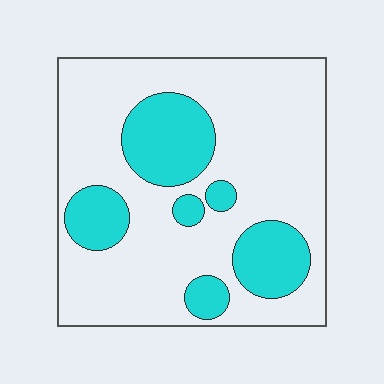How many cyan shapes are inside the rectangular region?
6.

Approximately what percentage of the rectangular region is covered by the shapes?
Approximately 25%.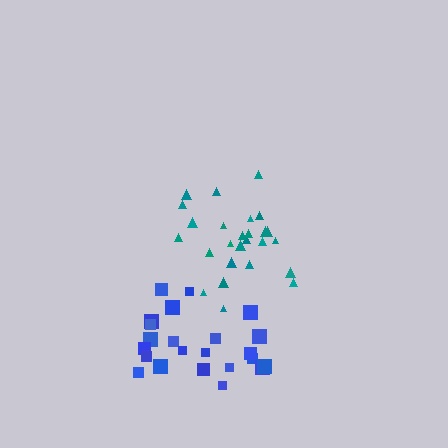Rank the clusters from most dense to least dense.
teal, blue.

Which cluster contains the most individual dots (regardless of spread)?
Teal (26).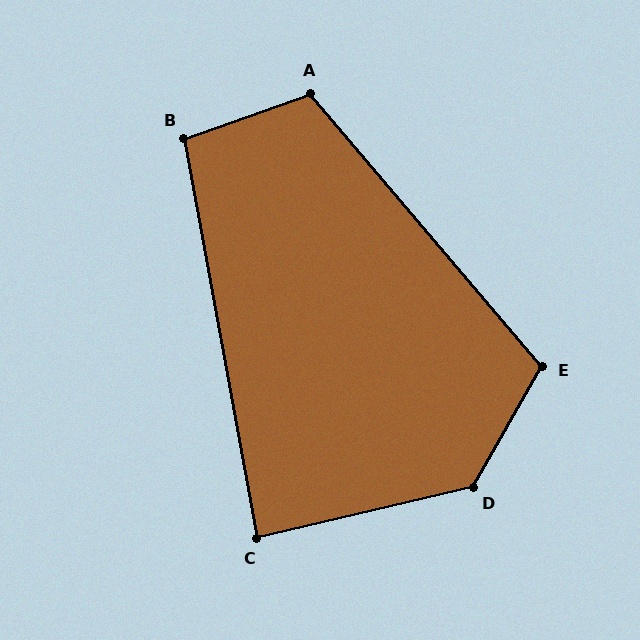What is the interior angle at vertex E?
Approximately 110 degrees (obtuse).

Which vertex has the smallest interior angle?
C, at approximately 87 degrees.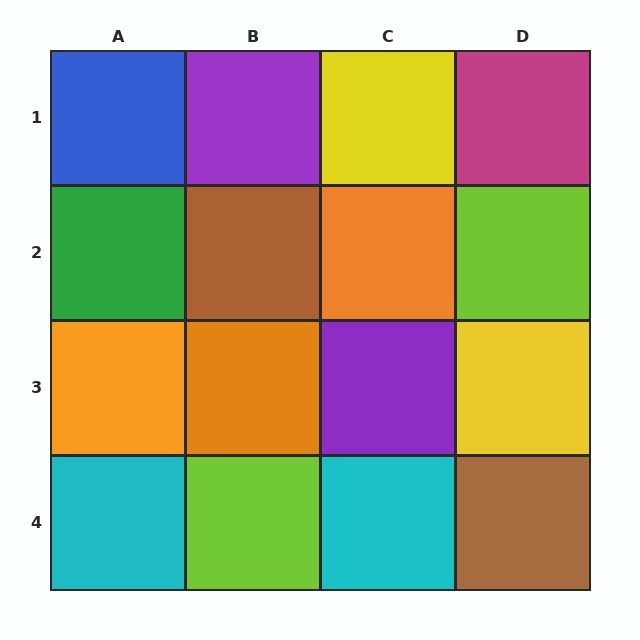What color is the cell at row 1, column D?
Magenta.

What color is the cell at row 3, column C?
Purple.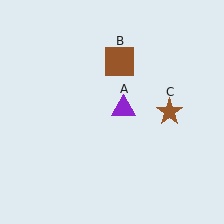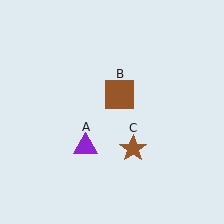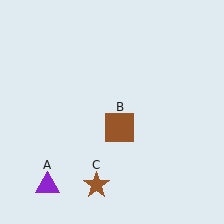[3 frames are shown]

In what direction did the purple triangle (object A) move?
The purple triangle (object A) moved down and to the left.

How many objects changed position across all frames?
3 objects changed position: purple triangle (object A), brown square (object B), brown star (object C).